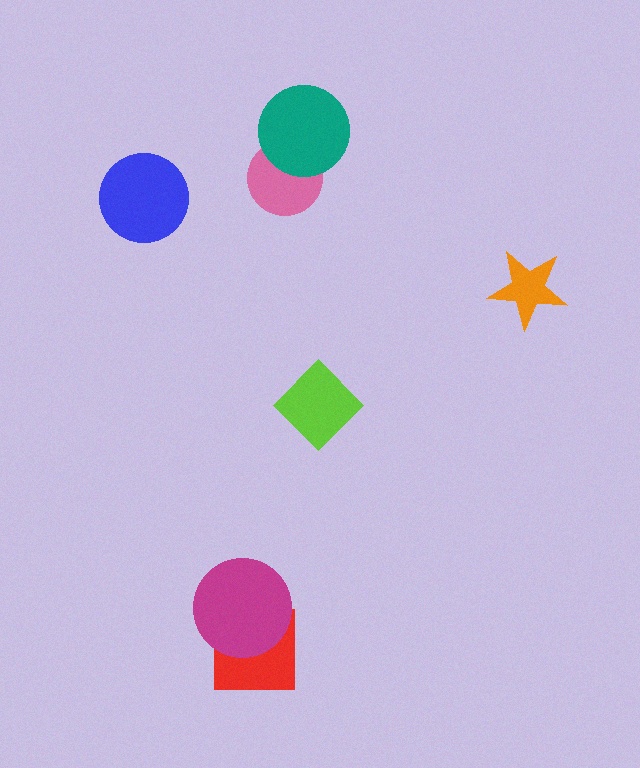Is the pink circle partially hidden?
Yes, it is partially covered by another shape.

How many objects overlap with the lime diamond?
0 objects overlap with the lime diamond.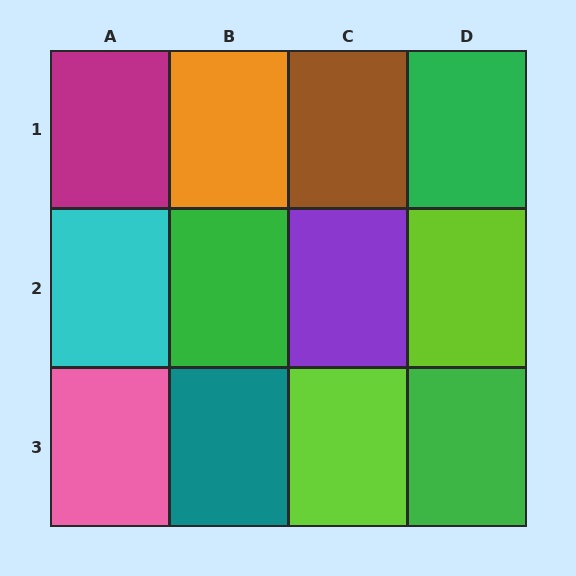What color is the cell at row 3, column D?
Green.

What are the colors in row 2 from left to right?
Cyan, green, purple, lime.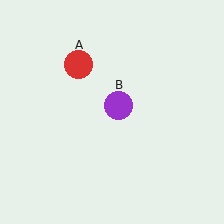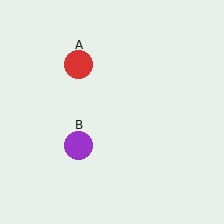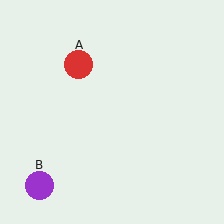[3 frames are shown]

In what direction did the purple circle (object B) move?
The purple circle (object B) moved down and to the left.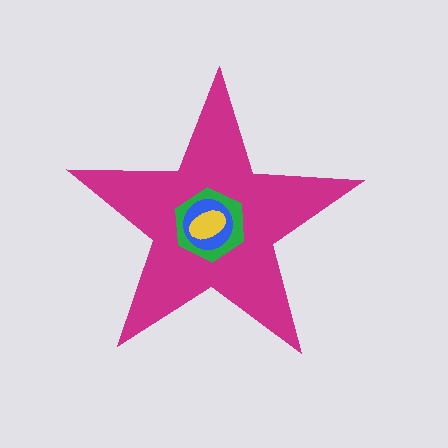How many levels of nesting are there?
4.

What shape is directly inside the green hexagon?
The blue circle.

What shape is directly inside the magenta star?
The green hexagon.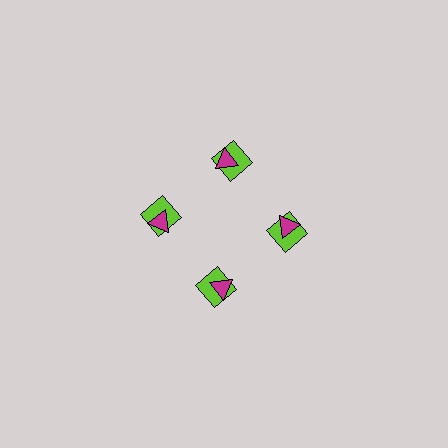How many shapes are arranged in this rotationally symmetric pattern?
There are 8 shapes, arranged in 4 groups of 2.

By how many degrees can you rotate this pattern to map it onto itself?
The pattern maps onto itself every 90 degrees of rotation.